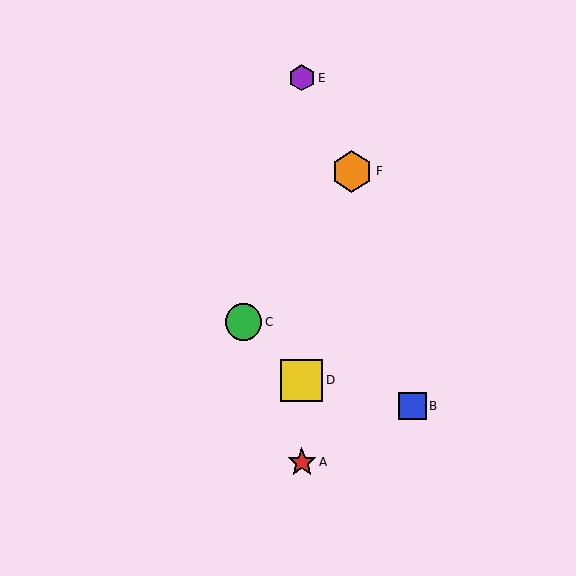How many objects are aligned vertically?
3 objects (A, D, E) are aligned vertically.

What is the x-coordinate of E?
Object E is at x≈302.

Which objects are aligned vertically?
Objects A, D, E are aligned vertically.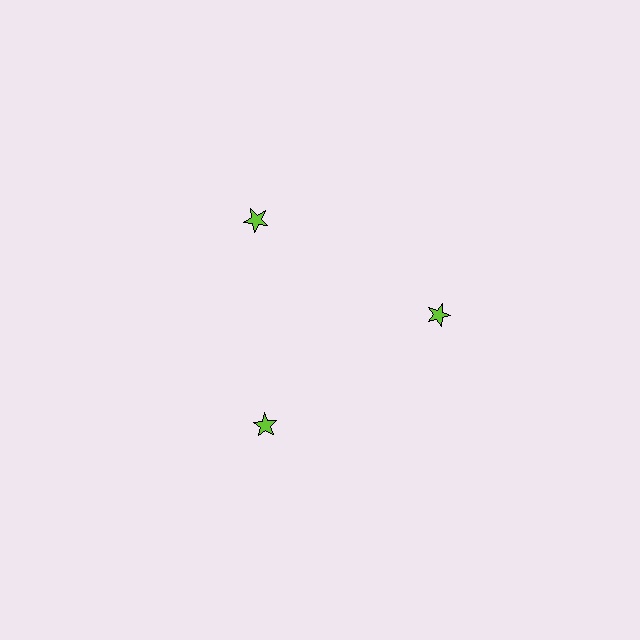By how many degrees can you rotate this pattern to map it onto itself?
The pattern maps onto itself every 120 degrees of rotation.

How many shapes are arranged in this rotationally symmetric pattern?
There are 3 shapes, arranged in 3 groups of 1.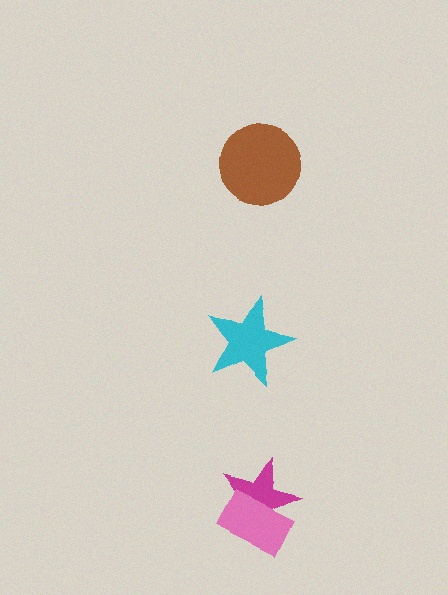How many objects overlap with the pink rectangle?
1 object overlaps with the pink rectangle.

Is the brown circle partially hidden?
No, no other shape covers it.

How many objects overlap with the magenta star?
1 object overlaps with the magenta star.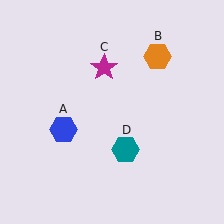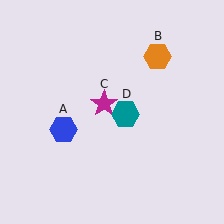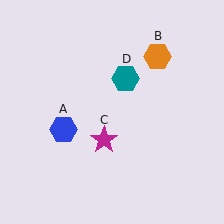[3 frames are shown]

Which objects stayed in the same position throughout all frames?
Blue hexagon (object A) and orange hexagon (object B) remained stationary.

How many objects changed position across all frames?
2 objects changed position: magenta star (object C), teal hexagon (object D).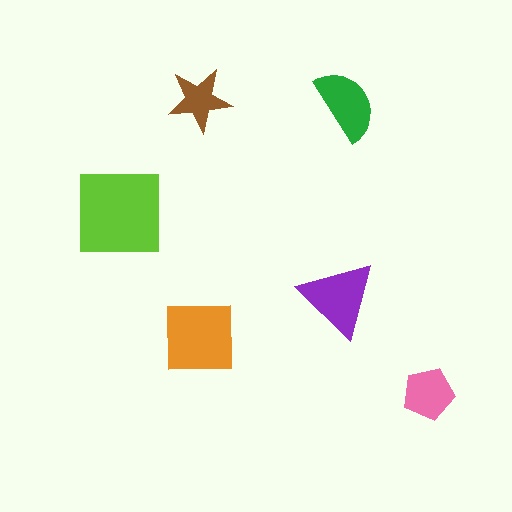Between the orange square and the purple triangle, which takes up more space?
The orange square.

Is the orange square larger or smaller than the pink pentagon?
Larger.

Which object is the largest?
The lime square.